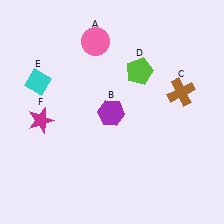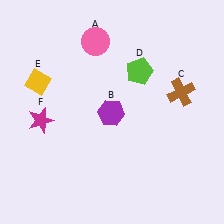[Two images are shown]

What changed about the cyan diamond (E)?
In Image 1, E is cyan. In Image 2, it changed to yellow.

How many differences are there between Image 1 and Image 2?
There is 1 difference between the two images.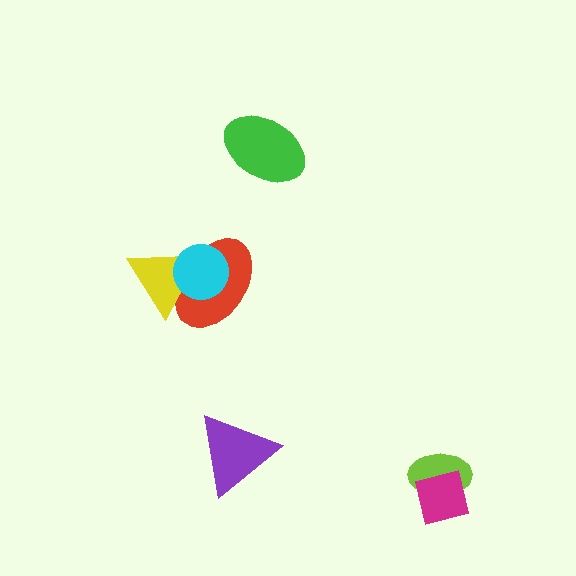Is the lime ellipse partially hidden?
Yes, it is partially covered by another shape.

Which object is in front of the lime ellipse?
The magenta square is in front of the lime ellipse.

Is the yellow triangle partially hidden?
Yes, it is partially covered by another shape.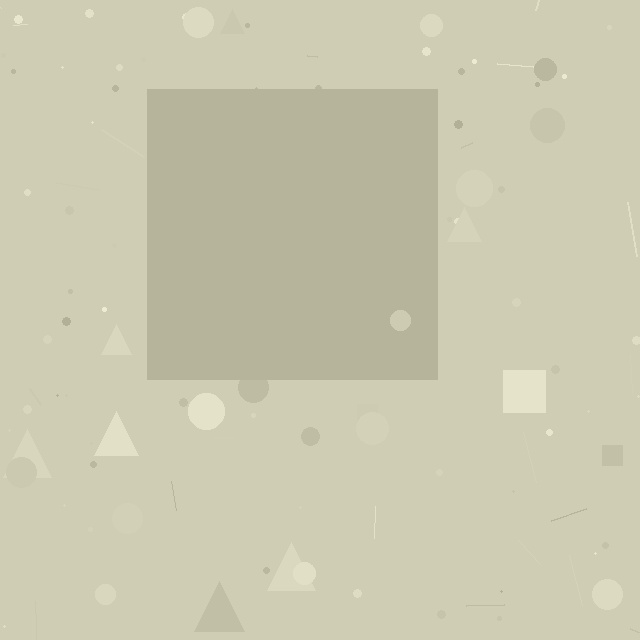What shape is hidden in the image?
A square is hidden in the image.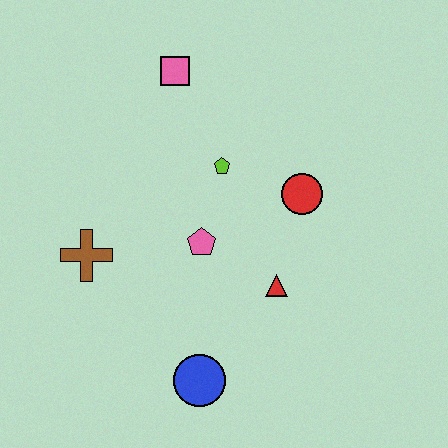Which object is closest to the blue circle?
The red triangle is closest to the blue circle.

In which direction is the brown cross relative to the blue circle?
The brown cross is above the blue circle.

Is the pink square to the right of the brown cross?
Yes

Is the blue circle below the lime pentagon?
Yes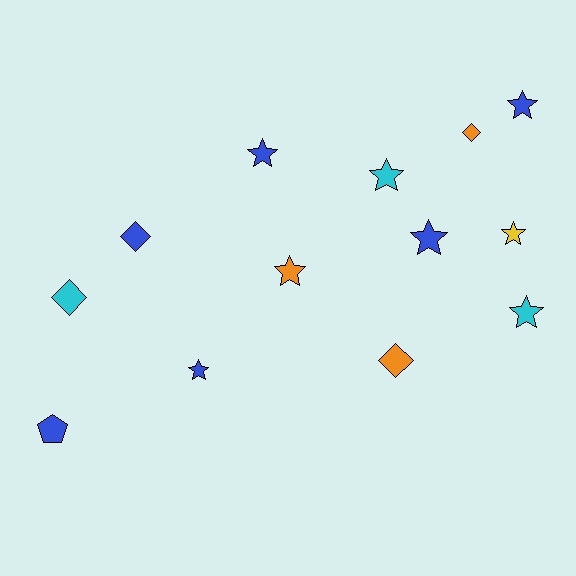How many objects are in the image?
There are 13 objects.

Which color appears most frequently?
Blue, with 6 objects.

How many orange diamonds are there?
There are 2 orange diamonds.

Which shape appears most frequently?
Star, with 8 objects.